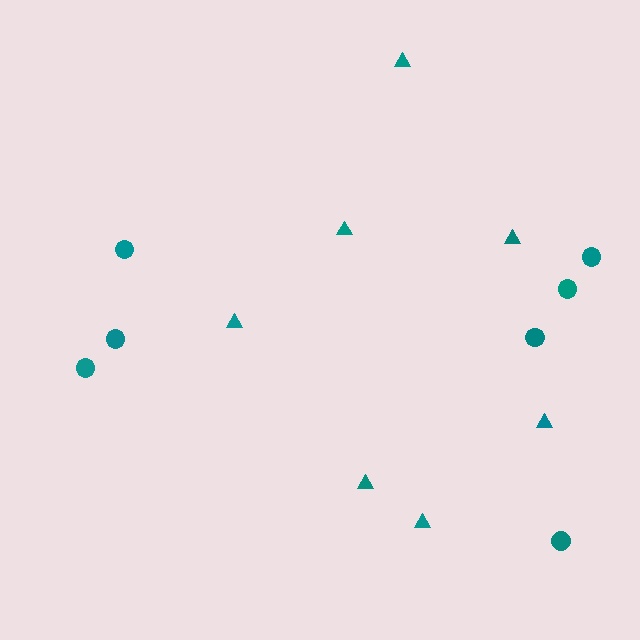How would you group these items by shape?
There are 2 groups: one group of triangles (7) and one group of circles (7).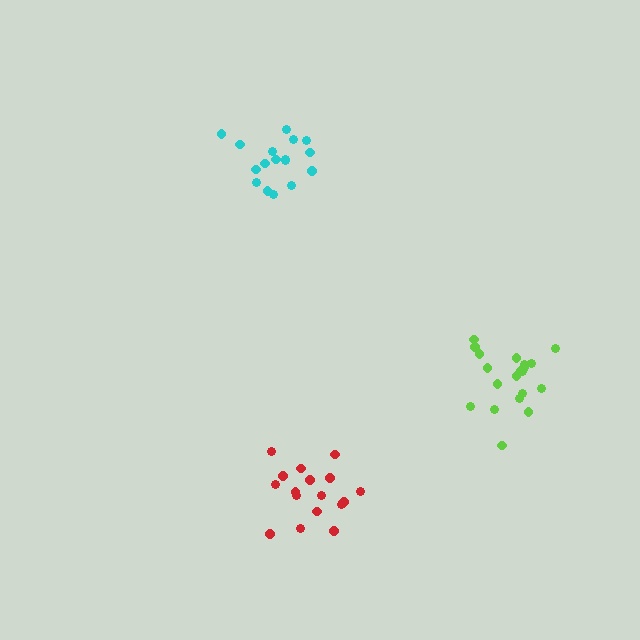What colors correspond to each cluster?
The clusters are colored: cyan, lime, red.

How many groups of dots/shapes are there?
There are 3 groups.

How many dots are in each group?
Group 1: 17 dots, Group 2: 20 dots, Group 3: 17 dots (54 total).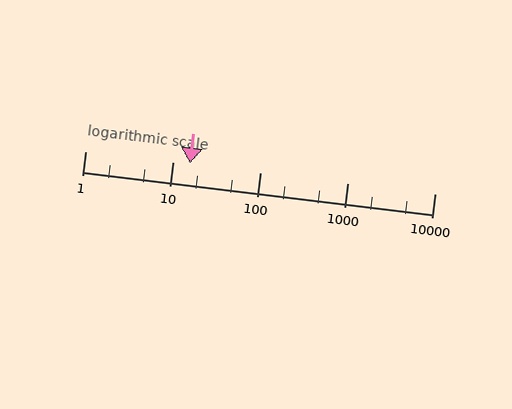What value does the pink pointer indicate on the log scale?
The pointer indicates approximately 16.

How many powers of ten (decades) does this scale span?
The scale spans 4 decades, from 1 to 10000.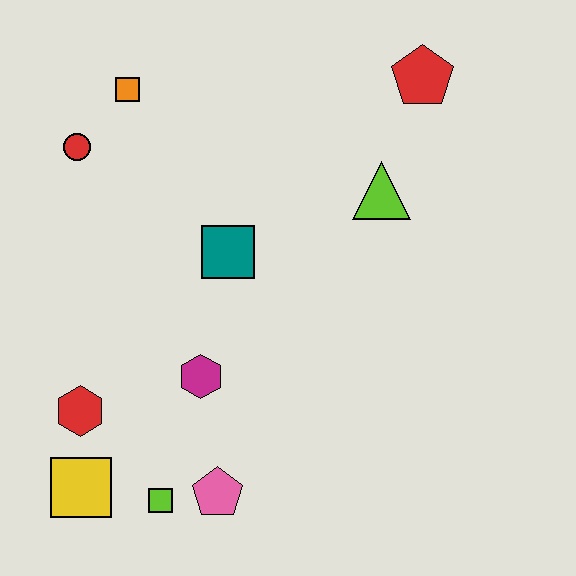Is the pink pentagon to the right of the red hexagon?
Yes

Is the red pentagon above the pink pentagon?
Yes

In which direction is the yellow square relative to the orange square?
The yellow square is below the orange square.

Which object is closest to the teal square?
The magenta hexagon is closest to the teal square.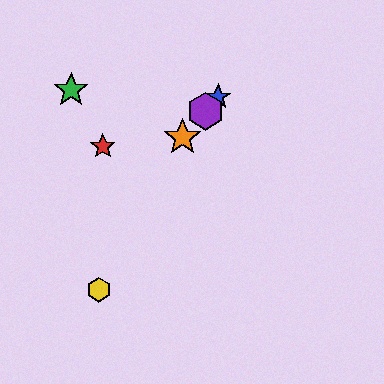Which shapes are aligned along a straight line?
The blue star, the purple hexagon, the orange star are aligned along a straight line.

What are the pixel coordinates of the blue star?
The blue star is at (218, 97).